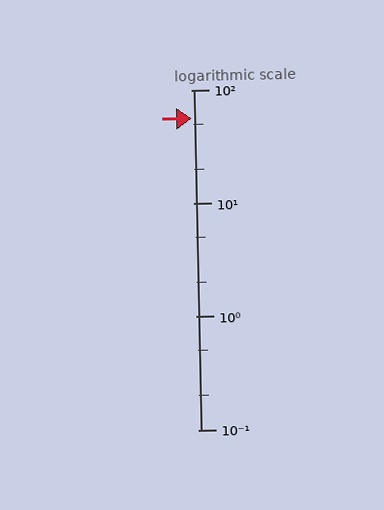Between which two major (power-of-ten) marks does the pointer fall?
The pointer is between 10 and 100.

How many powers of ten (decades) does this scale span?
The scale spans 3 decades, from 0.1 to 100.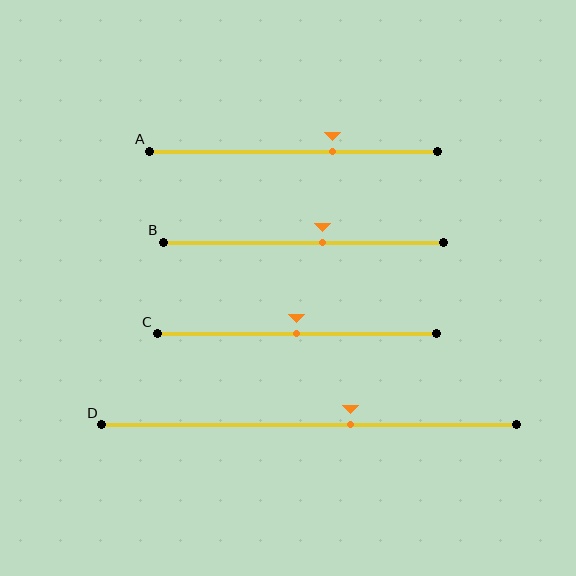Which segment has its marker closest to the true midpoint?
Segment C has its marker closest to the true midpoint.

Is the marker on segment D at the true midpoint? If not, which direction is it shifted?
No, the marker on segment D is shifted to the right by about 10% of the segment length.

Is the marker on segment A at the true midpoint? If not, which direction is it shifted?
No, the marker on segment A is shifted to the right by about 13% of the segment length.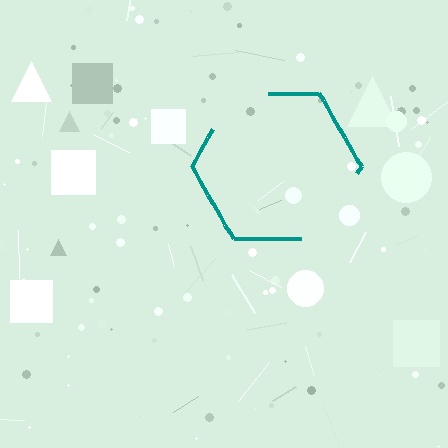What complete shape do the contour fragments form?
The contour fragments form a hexagon.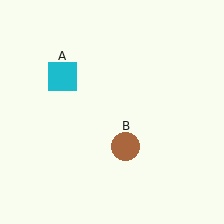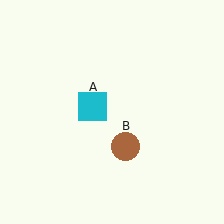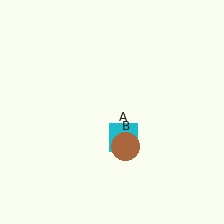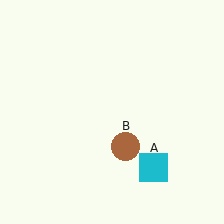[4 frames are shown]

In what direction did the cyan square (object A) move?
The cyan square (object A) moved down and to the right.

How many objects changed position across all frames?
1 object changed position: cyan square (object A).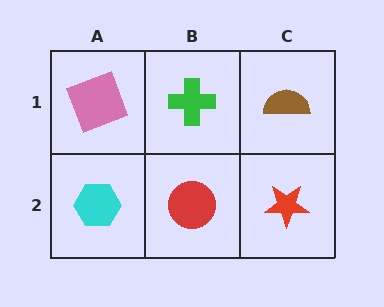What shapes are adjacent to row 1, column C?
A red star (row 2, column C), a green cross (row 1, column B).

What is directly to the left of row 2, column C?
A red circle.